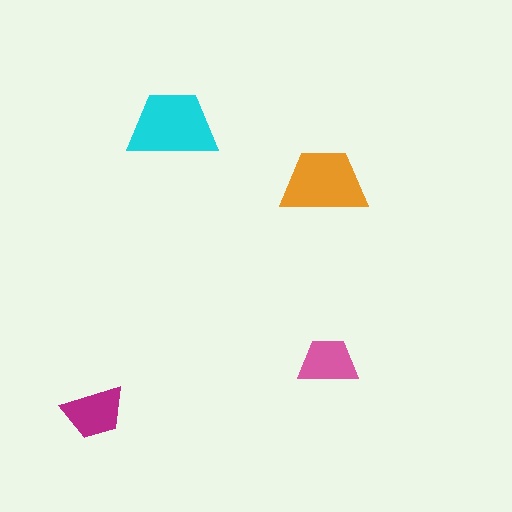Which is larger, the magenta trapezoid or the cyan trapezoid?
The cyan one.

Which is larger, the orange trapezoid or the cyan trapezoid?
The cyan one.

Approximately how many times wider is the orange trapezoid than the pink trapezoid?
About 1.5 times wider.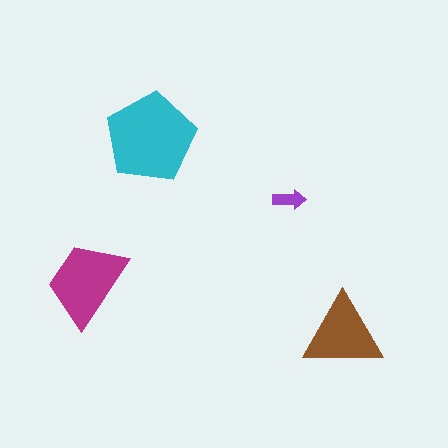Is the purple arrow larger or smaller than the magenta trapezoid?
Smaller.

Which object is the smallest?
The purple arrow.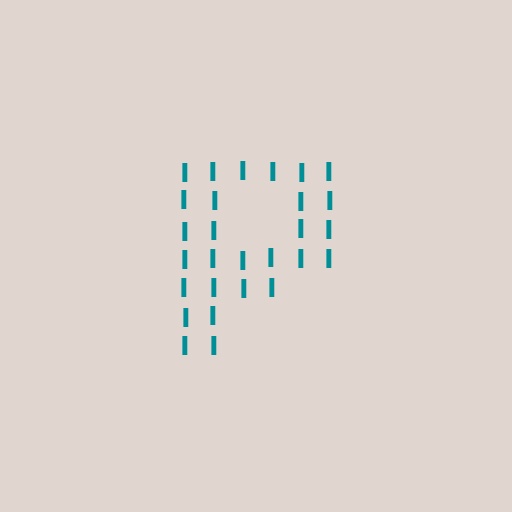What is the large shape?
The large shape is the letter P.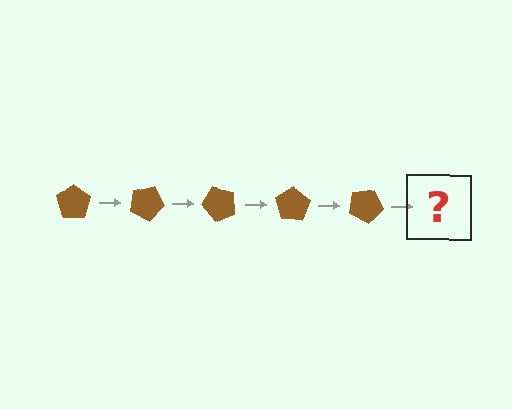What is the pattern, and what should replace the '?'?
The pattern is that the pentagon rotates 25 degrees each step. The '?' should be a brown pentagon rotated 125 degrees.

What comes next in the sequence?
The next element should be a brown pentagon rotated 125 degrees.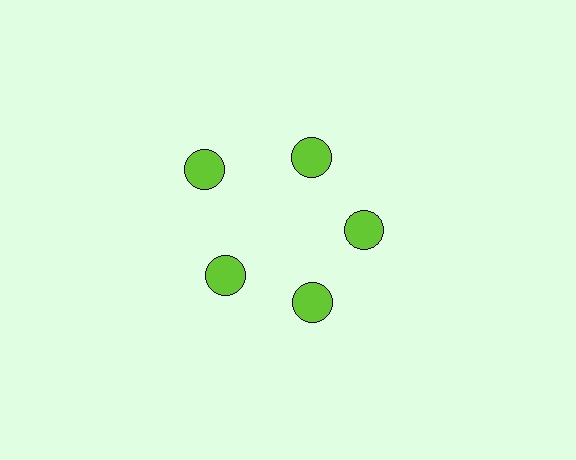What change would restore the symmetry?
The symmetry would be restored by moving it inward, back onto the ring so that all 5 circles sit at equal angles and equal distance from the center.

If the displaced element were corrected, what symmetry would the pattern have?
It would have 5-fold rotational symmetry — the pattern would map onto itself every 72 degrees.